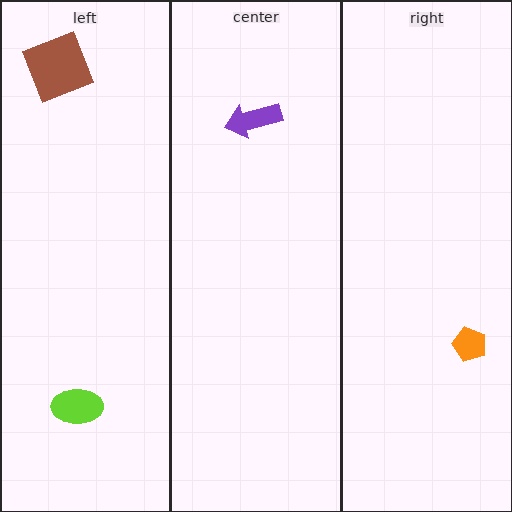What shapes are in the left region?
The brown square, the lime ellipse.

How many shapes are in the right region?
1.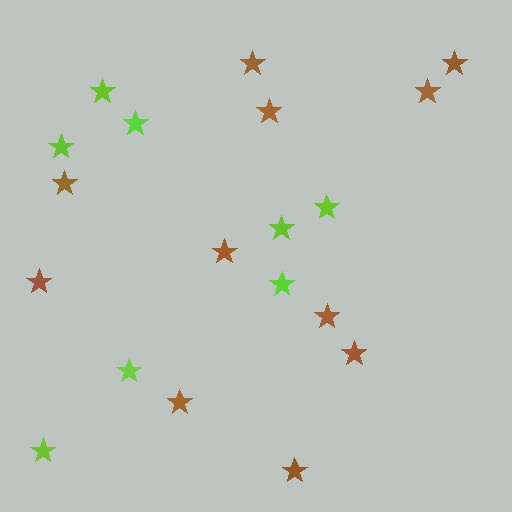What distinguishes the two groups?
There are 2 groups: one group of brown stars (11) and one group of lime stars (8).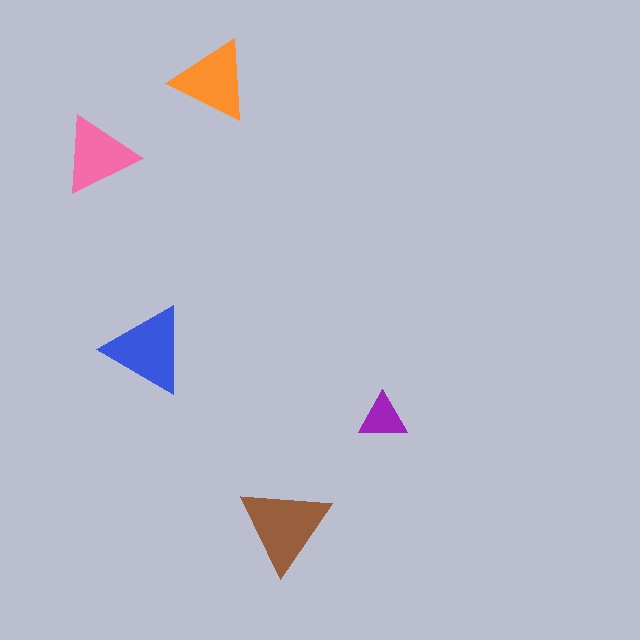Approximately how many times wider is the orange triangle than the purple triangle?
About 1.5 times wider.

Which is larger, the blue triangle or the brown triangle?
The brown one.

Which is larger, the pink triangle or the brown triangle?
The brown one.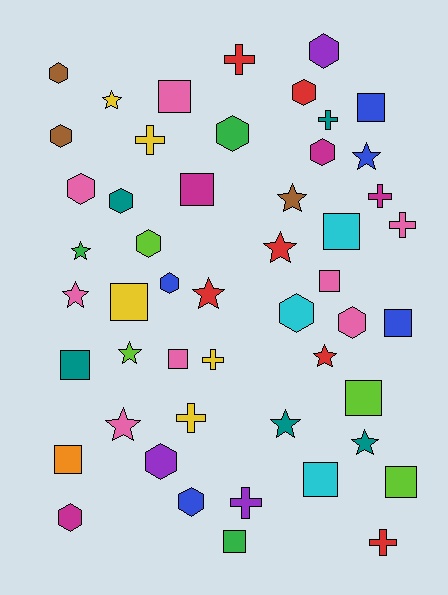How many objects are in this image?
There are 50 objects.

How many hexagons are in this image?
There are 15 hexagons.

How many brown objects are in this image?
There are 3 brown objects.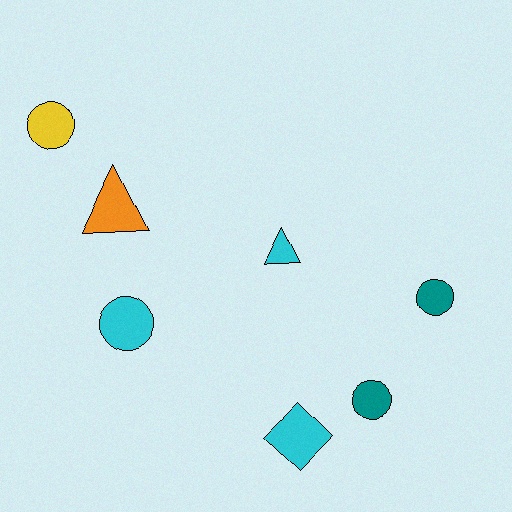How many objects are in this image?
There are 7 objects.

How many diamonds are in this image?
There is 1 diamond.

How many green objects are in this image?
There are no green objects.